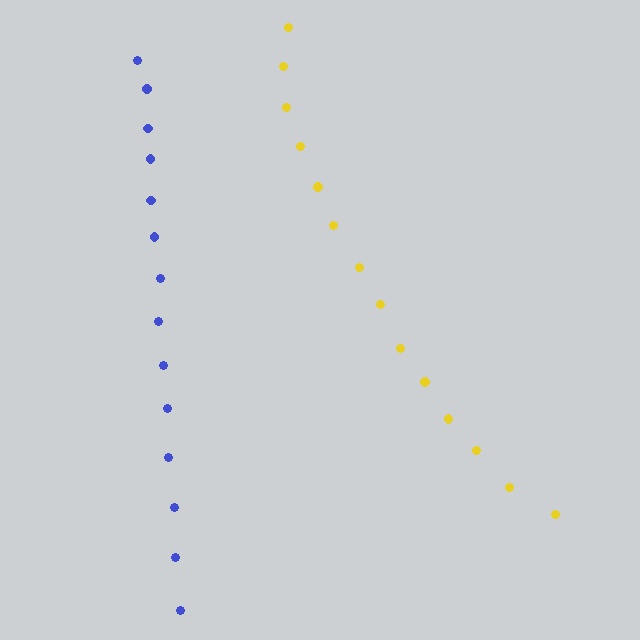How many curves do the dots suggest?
There are 2 distinct paths.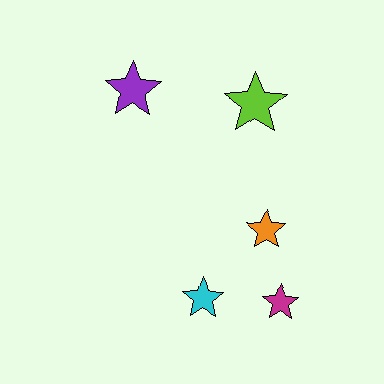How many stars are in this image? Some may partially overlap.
There are 5 stars.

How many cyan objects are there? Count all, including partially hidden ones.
There is 1 cyan object.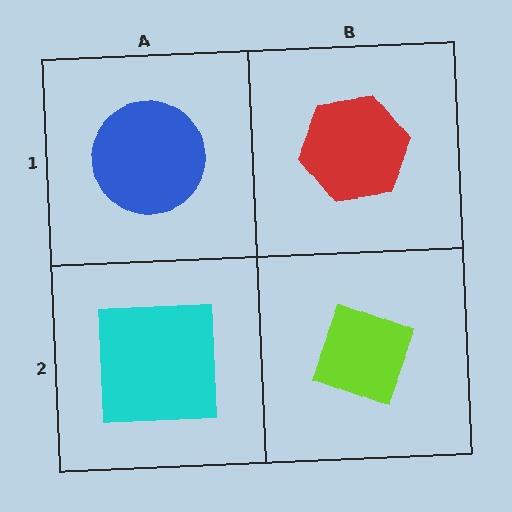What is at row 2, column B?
A lime diamond.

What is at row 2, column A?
A cyan square.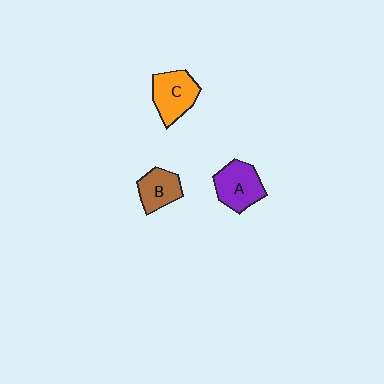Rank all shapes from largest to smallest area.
From largest to smallest: A (purple), C (orange), B (brown).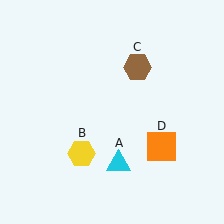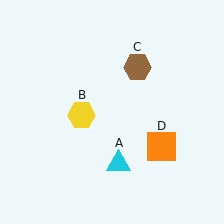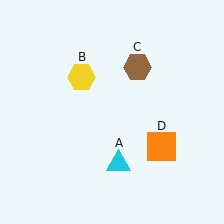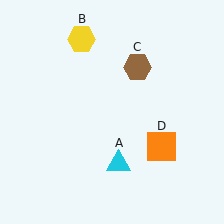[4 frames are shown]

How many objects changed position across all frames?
1 object changed position: yellow hexagon (object B).